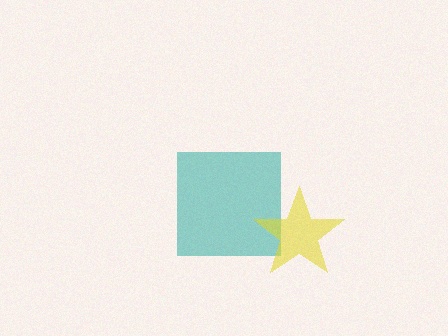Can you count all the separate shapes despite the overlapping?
Yes, there are 2 separate shapes.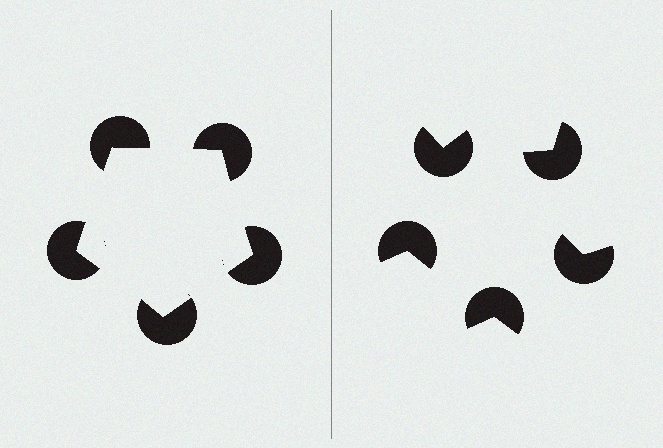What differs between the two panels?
The pac-man discs are positioned identically on both sides; only the wedge orientations differ. On the left they align to a pentagon; on the right they are misaligned.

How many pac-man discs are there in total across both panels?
10 — 5 on each side.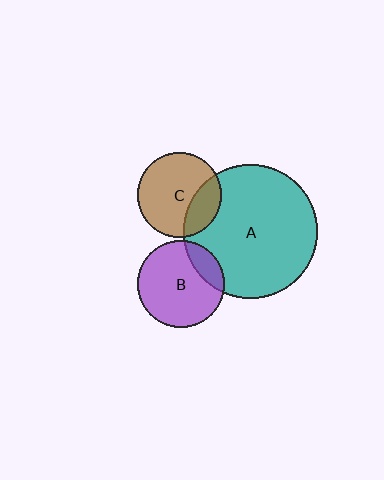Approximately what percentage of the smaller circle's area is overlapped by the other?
Approximately 20%.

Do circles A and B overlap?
Yes.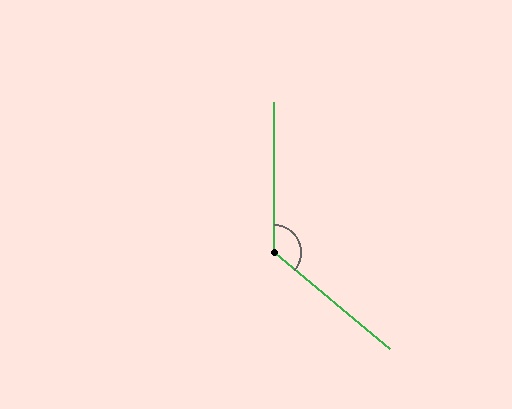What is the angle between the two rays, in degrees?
Approximately 130 degrees.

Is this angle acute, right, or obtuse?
It is obtuse.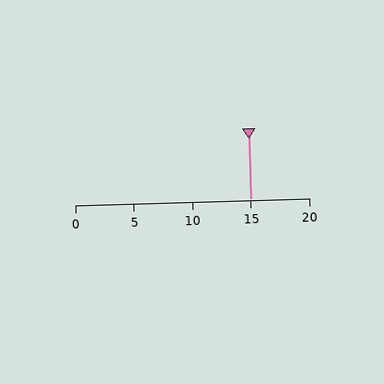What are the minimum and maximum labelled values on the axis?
The axis runs from 0 to 20.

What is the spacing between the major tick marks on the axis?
The major ticks are spaced 5 apart.